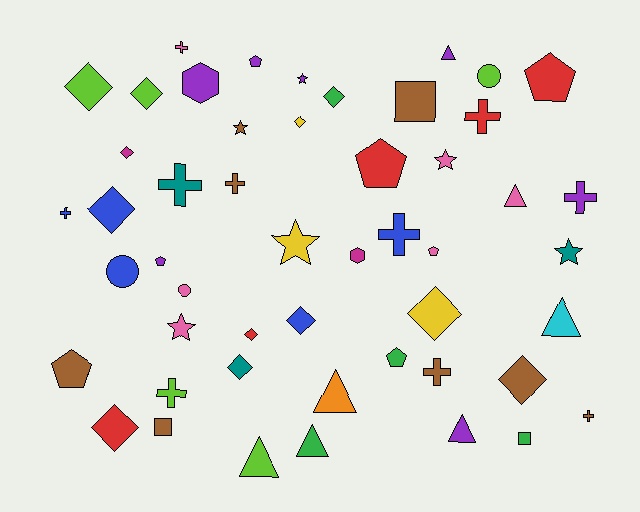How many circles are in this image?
There are 3 circles.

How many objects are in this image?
There are 50 objects.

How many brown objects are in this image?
There are 8 brown objects.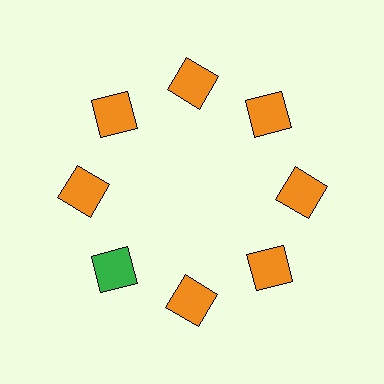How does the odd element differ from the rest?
It has a different color: green instead of orange.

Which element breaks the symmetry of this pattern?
The green square at roughly the 8 o'clock position breaks the symmetry. All other shapes are orange squares.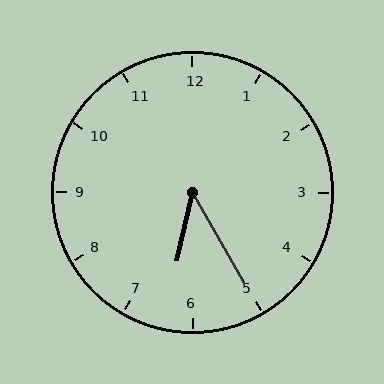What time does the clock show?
6:25.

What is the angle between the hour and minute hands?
Approximately 42 degrees.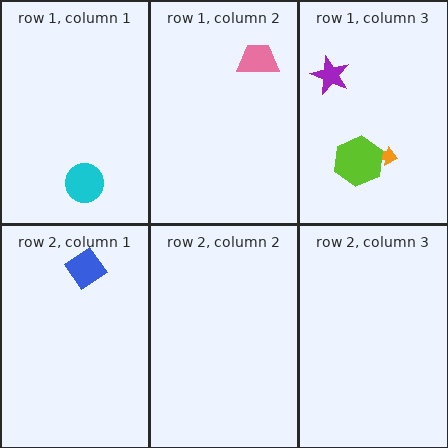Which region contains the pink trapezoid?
The row 1, column 2 region.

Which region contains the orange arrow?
The row 1, column 3 region.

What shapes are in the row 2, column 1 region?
The blue diamond.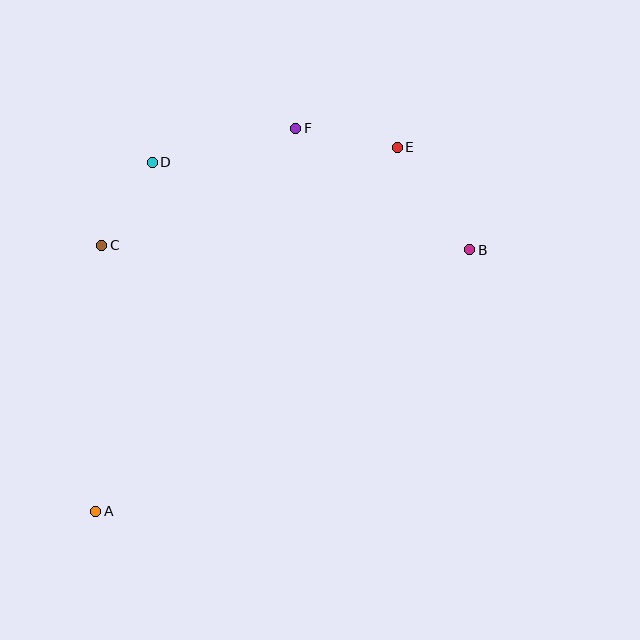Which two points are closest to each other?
Points C and D are closest to each other.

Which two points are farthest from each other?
Points A and E are farthest from each other.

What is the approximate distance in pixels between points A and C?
The distance between A and C is approximately 266 pixels.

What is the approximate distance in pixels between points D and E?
The distance between D and E is approximately 245 pixels.